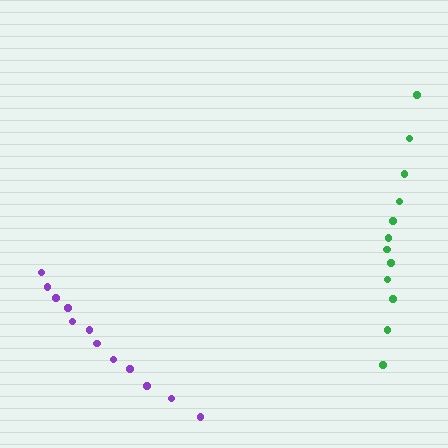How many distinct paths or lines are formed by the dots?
There are 2 distinct paths.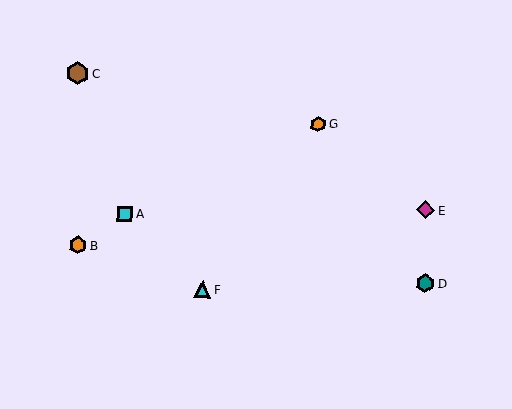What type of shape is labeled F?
Shape F is a cyan triangle.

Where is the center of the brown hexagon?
The center of the brown hexagon is at (78, 73).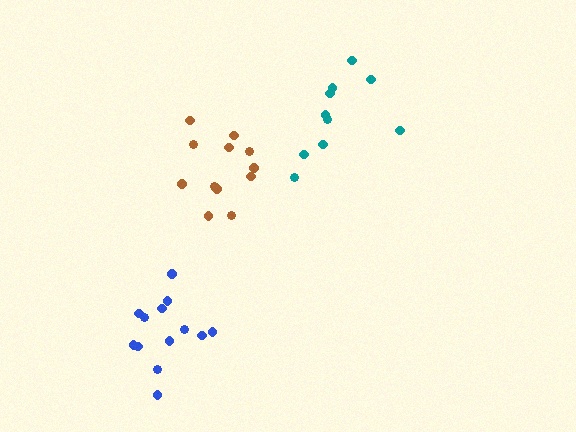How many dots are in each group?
Group 1: 12 dots, Group 2: 13 dots, Group 3: 10 dots (35 total).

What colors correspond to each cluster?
The clusters are colored: brown, blue, teal.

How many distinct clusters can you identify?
There are 3 distinct clusters.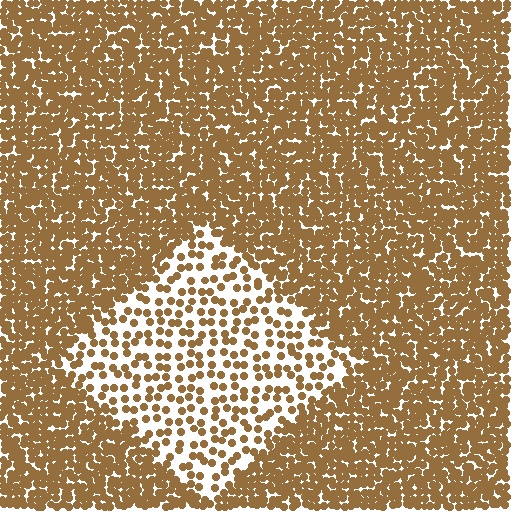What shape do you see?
I see a diamond.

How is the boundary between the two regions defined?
The boundary is defined by a change in element density (approximately 2.7x ratio). All elements are the same color, size, and shape.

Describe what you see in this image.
The image contains small brown elements arranged at two different densities. A diamond-shaped region is visible where the elements are less densely packed than the surrounding area.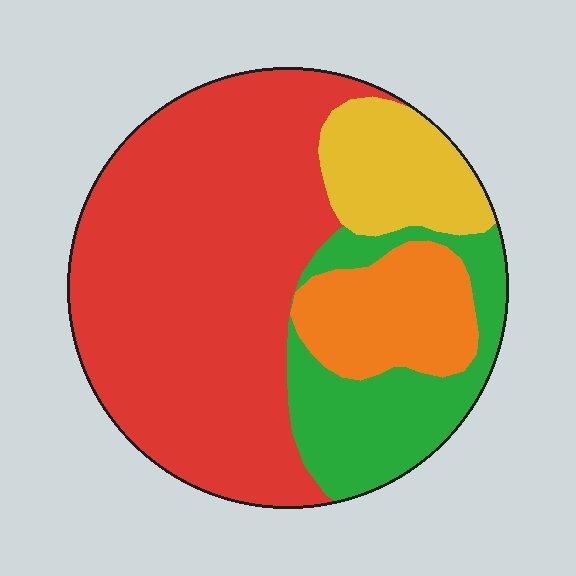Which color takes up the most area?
Red, at roughly 55%.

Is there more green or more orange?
Green.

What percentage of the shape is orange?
Orange covers around 15% of the shape.